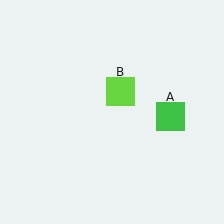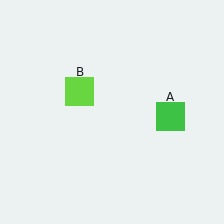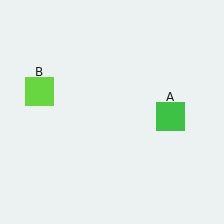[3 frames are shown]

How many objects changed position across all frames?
1 object changed position: lime square (object B).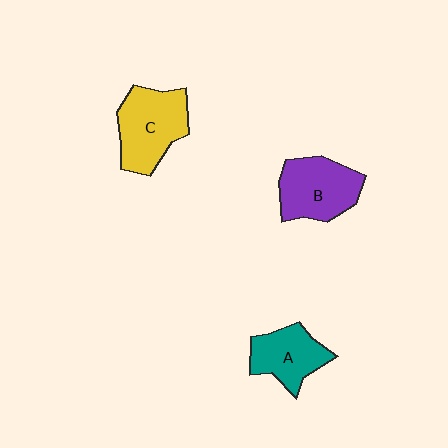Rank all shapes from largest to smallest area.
From largest to smallest: C (yellow), B (purple), A (teal).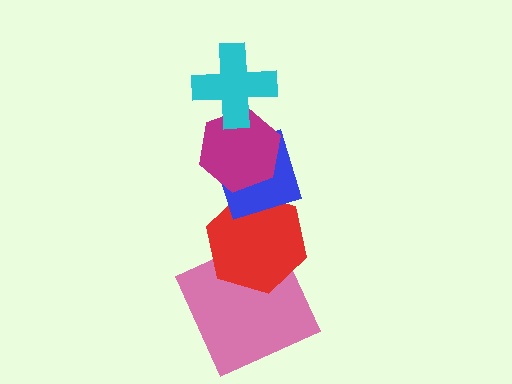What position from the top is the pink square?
The pink square is 5th from the top.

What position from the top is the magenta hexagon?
The magenta hexagon is 2nd from the top.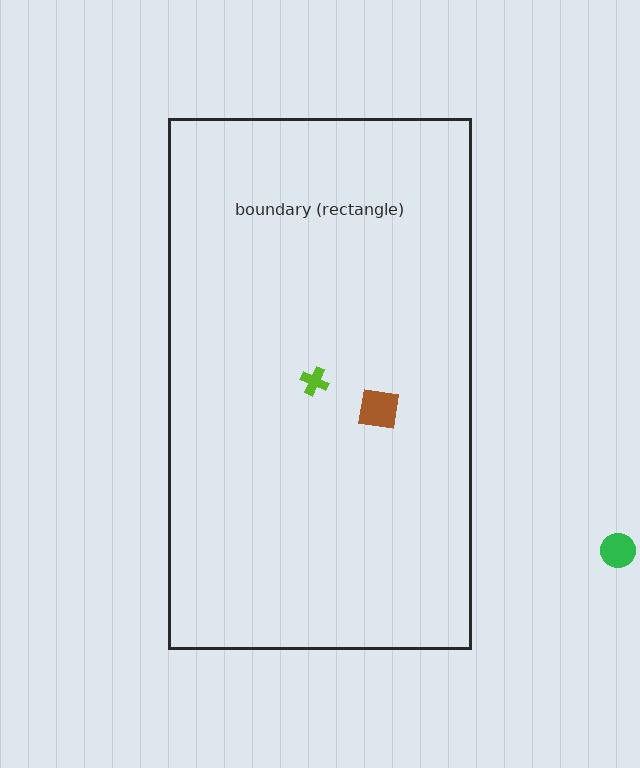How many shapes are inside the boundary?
2 inside, 1 outside.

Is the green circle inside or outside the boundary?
Outside.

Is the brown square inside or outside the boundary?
Inside.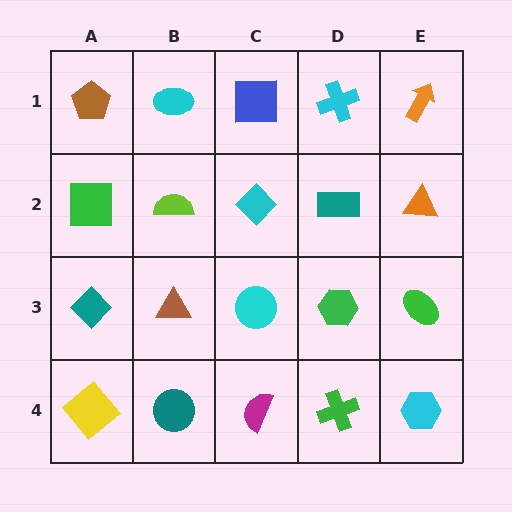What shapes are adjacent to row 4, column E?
A green ellipse (row 3, column E), a green cross (row 4, column D).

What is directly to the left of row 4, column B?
A yellow diamond.